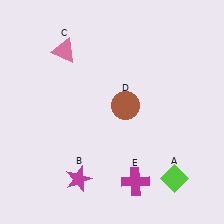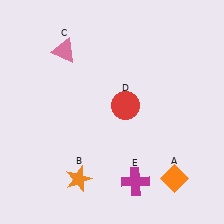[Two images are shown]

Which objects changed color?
A changed from lime to orange. B changed from magenta to orange. D changed from brown to red.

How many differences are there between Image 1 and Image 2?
There are 3 differences between the two images.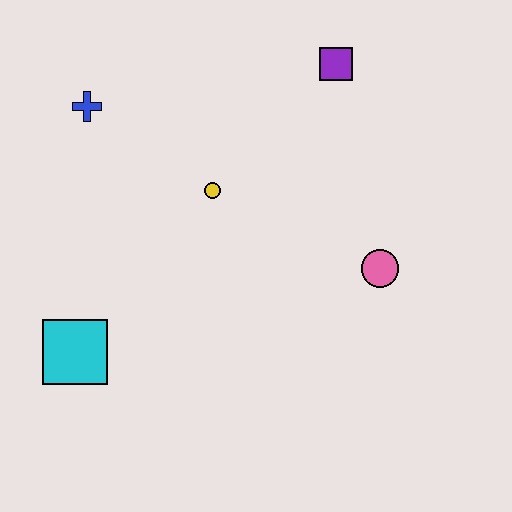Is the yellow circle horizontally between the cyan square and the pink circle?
Yes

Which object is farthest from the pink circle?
The blue cross is farthest from the pink circle.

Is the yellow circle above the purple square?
No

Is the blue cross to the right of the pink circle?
No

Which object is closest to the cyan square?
The yellow circle is closest to the cyan square.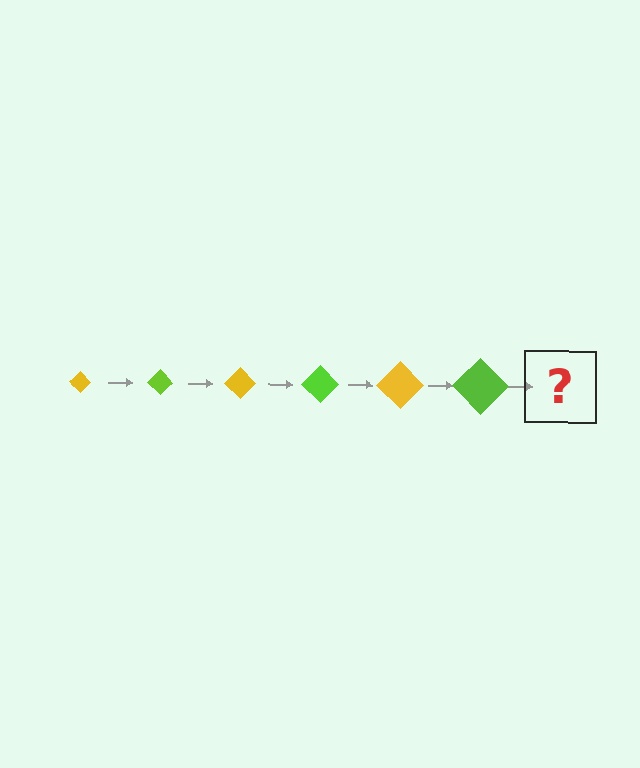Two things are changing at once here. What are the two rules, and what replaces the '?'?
The two rules are that the diamond grows larger each step and the color cycles through yellow and lime. The '?' should be a yellow diamond, larger than the previous one.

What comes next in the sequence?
The next element should be a yellow diamond, larger than the previous one.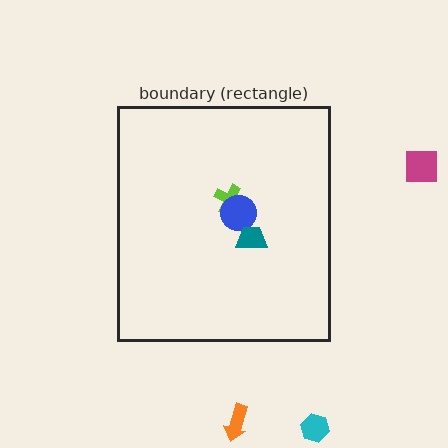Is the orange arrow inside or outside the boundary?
Outside.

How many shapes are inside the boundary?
3 inside, 3 outside.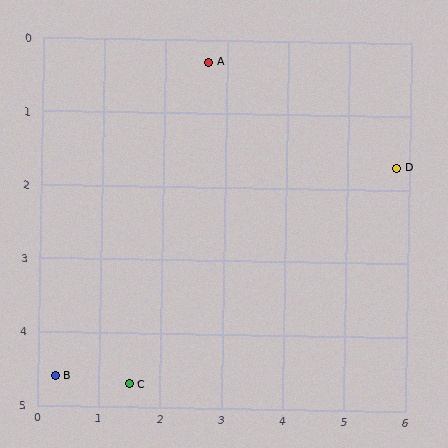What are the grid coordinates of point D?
Point D is at approximately (5.8, 1.7).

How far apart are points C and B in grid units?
Points C and B are about 1.2 grid units apart.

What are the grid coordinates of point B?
Point B is at approximately (0.3, 4.6).